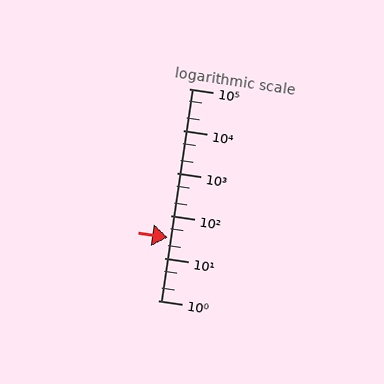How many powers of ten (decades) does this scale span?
The scale spans 5 decades, from 1 to 100000.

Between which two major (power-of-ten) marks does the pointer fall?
The pointer is between 10 and 100.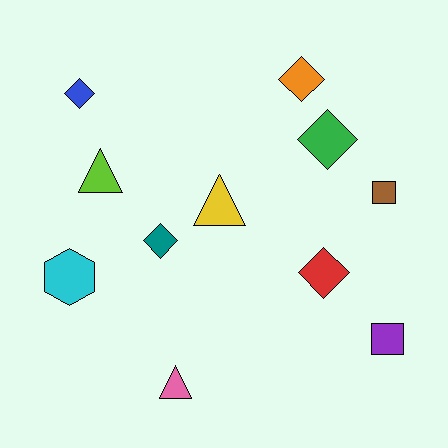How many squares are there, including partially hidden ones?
There are 2 squares.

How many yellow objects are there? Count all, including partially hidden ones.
There is 1 yellow object.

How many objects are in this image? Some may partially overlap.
There are 11 objects.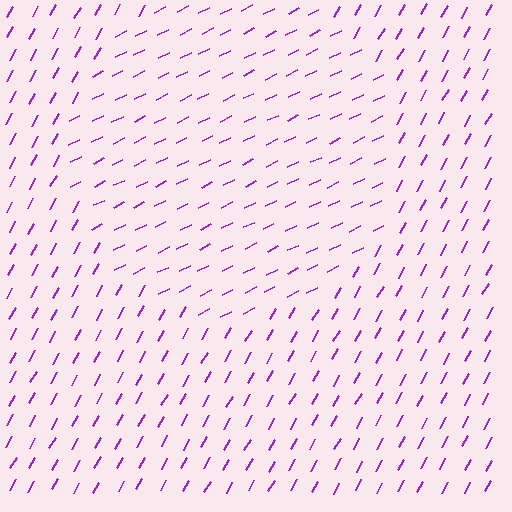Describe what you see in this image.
The image is filled with small purple line segments. A circle region in the image has lines oriented differently from the surrounding lines, creating a visible texture boundary.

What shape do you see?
I see a circle.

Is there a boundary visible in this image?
Yes, there is a texture boundary formed by a change in line orientation.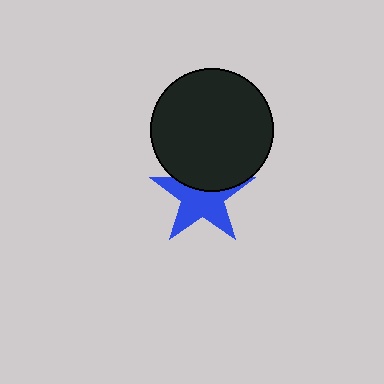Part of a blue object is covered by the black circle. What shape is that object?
It is a star.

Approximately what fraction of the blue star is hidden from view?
Roughly 36% of the blue star is hidden behind the black circle.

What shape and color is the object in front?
The object in front is a black circle.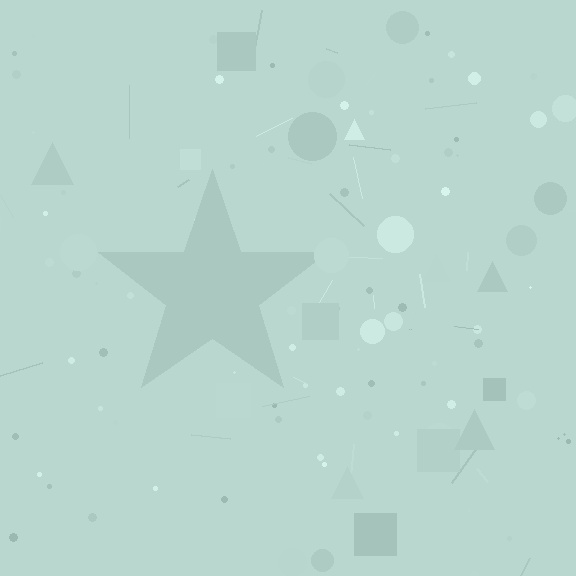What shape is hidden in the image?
A star is hidden in the image.